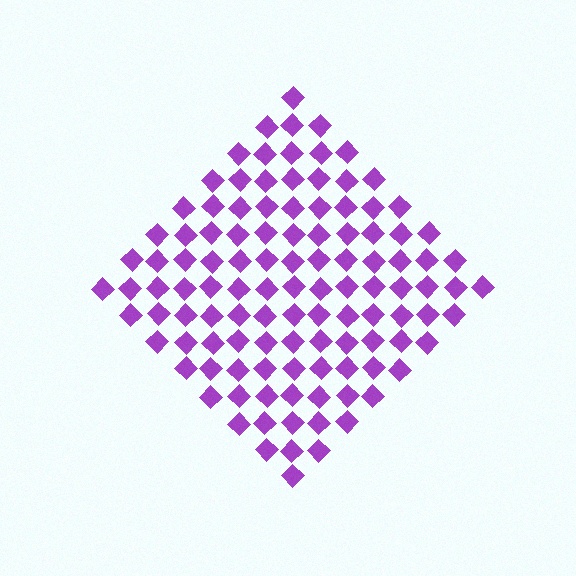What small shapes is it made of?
It is made of small diamonds.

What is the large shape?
The large shape is a diamond.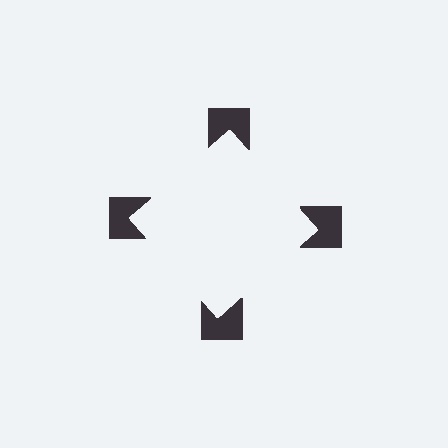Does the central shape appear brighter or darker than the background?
It typically appears slightly brighter than the background, even though no actual brightness change is drawn.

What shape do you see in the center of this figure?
An illusory square — its edges are inferred from the aligned wedge cuts in the notched squares, not physically drawn.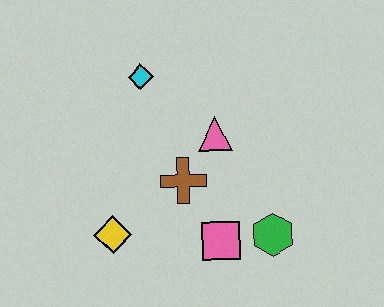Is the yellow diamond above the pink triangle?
No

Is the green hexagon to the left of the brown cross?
No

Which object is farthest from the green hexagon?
The cyan diamond is farthest from the green hexagon.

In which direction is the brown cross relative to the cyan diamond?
The brown cross is below the cyan diamond.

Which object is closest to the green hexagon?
The pink square is closest to the green hexagon.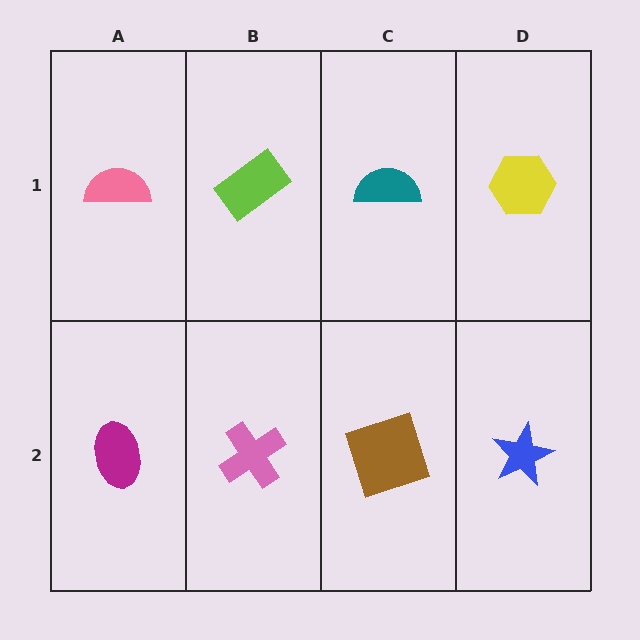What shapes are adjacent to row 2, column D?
A yellow hexagon (row 1, column D), a brown square (row 2, column C).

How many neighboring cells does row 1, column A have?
2.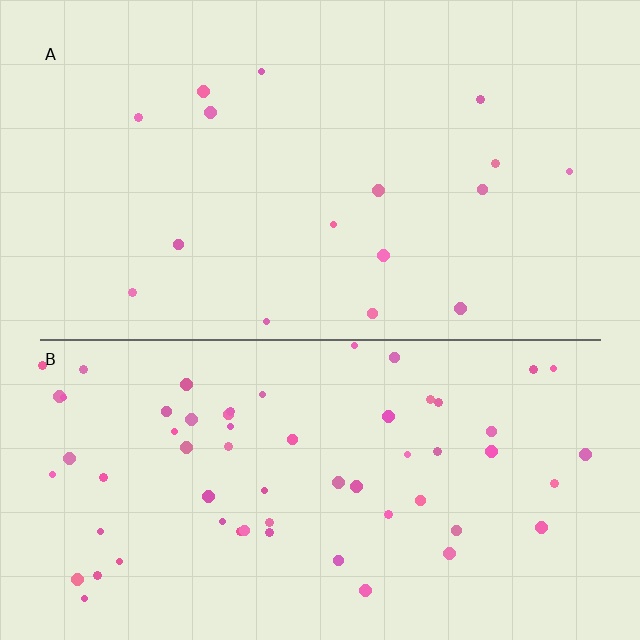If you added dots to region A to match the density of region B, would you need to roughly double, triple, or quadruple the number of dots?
Approximately quadruple.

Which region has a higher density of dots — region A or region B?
B (the bottom).